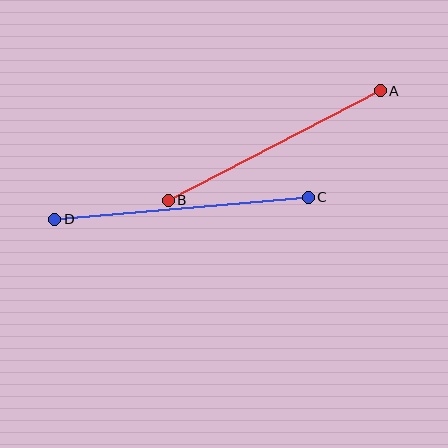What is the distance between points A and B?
The distance is approximately 239 pixels.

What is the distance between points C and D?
The distance is approximately 254 pixels.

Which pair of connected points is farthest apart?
Points C and D are farthest apart.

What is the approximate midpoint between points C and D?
The midpoint is at approximately (181, 208) pixels.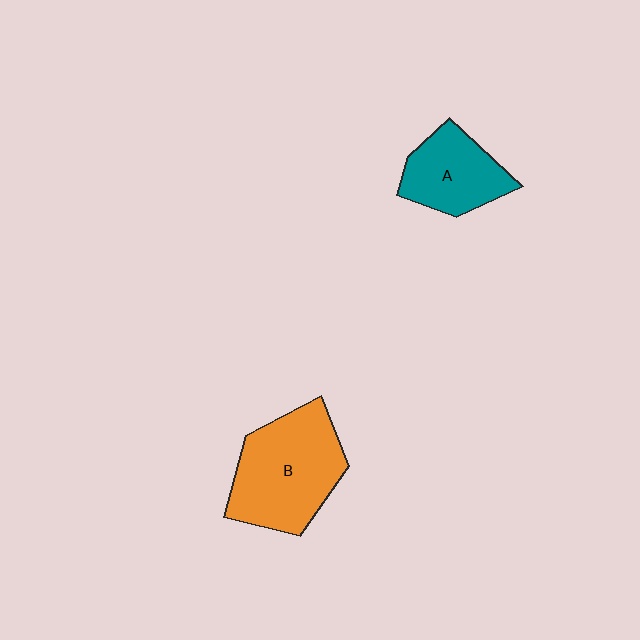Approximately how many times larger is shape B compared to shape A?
Approximately 1.6 times.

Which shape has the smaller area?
Shape A (teal).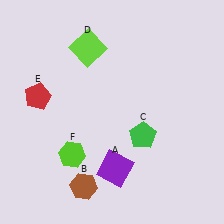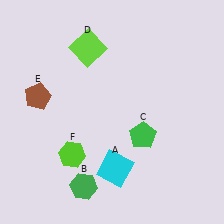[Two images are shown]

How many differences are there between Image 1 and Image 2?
There are 3 differences between the two images.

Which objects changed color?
A changed from purple to cyan. B changed from brown to green. E changed from red to brown.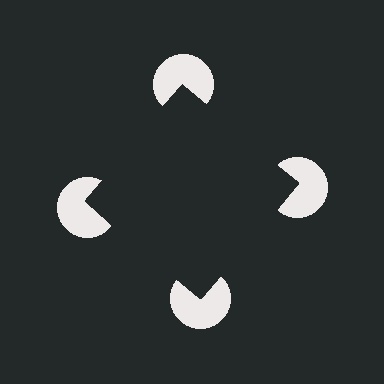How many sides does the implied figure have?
4 sides.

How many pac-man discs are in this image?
There are 4 — one at each vertex of the illusory square.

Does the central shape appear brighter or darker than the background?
It typically appears slightly darker than the background, even though no actual brightness change is drawn.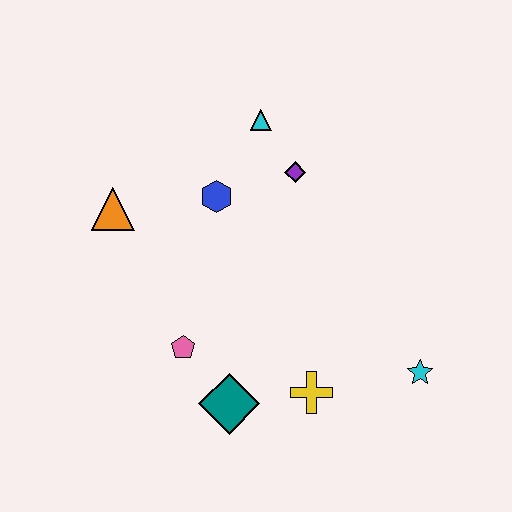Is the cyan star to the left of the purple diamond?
No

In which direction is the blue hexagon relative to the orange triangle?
The blue hexagon is to the right of the orange triangle.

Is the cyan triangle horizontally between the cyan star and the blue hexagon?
Yes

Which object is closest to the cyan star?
The yellow cross is closest to the cyan star.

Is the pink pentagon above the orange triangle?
No